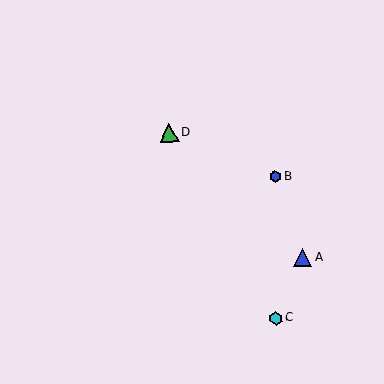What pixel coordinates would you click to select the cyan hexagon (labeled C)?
Click at (276, 318) to select the cyan hexagon C.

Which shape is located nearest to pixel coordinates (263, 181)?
The blue hexagon (labeled B) at (275, 176) is nearest to that location.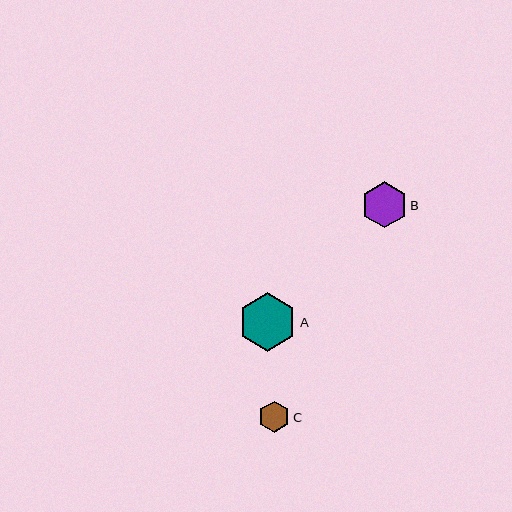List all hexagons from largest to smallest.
From largest to smallest: A, B, C.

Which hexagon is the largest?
Hexagon A is the largest with a size of approximately 59 pixels.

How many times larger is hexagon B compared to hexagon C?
Hexagon B is approximately 1.5 times the size of hexagon C.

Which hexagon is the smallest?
Hexagon C is the smallest with a size of approximately 31 pixels.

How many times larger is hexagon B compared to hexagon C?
Hexagon B is approximately 1.5 times the size of hexagon C.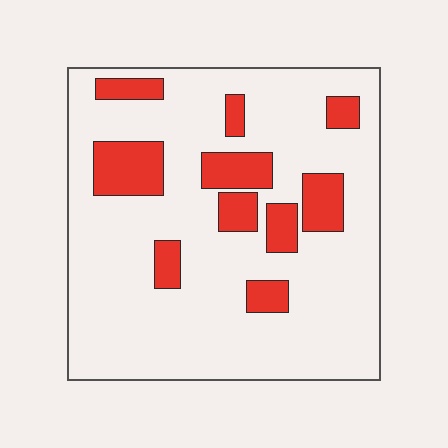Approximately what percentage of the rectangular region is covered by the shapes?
Approximately 20%.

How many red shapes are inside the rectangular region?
10.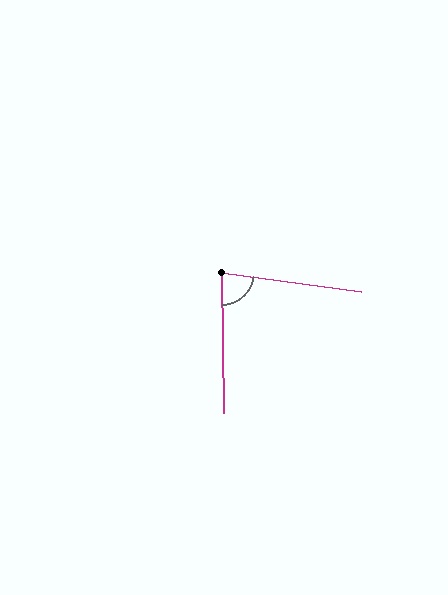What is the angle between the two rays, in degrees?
Approximately 81 degrees.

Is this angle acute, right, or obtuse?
It is acute.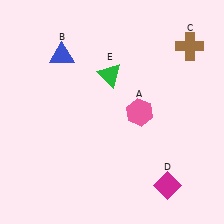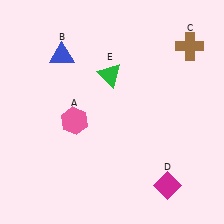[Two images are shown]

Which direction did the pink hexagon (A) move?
The pink hexagon (A) moved left.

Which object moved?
The pink hexagon (A) moved left.